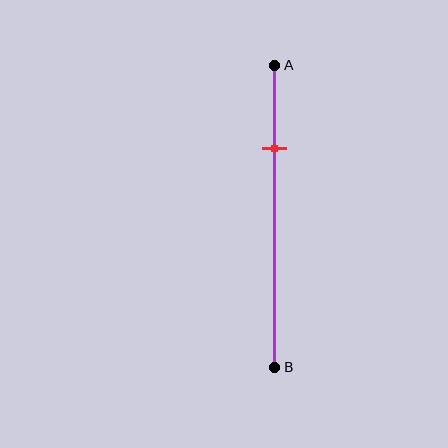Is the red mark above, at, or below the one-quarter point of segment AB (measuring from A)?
The red mark is approximately at the one-quarter point of segment AB.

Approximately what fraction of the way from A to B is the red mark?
The red mark is approximately 30% of the way from A to B.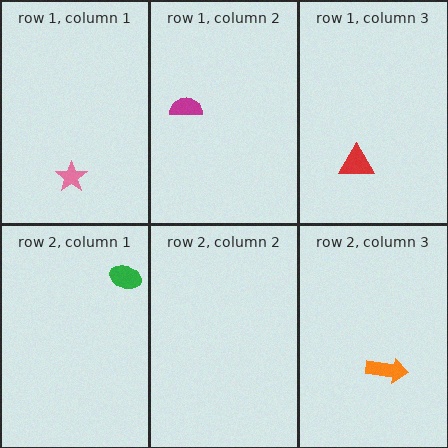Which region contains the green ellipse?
The row 2, column 1 region.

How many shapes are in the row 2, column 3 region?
1.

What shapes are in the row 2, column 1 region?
The green ellipse.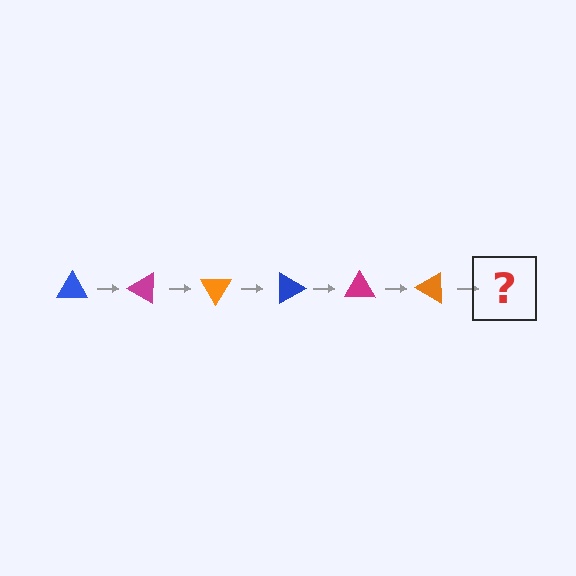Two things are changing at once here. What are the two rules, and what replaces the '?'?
The two rules are that it rotates 30 degrees each step and the color cycles through blue, magenta, and orange. The '?' should be a blue triangle, rotated 180 degrees from the start.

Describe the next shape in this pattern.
It should be a blue triangle, rotated 180 degrees from the start.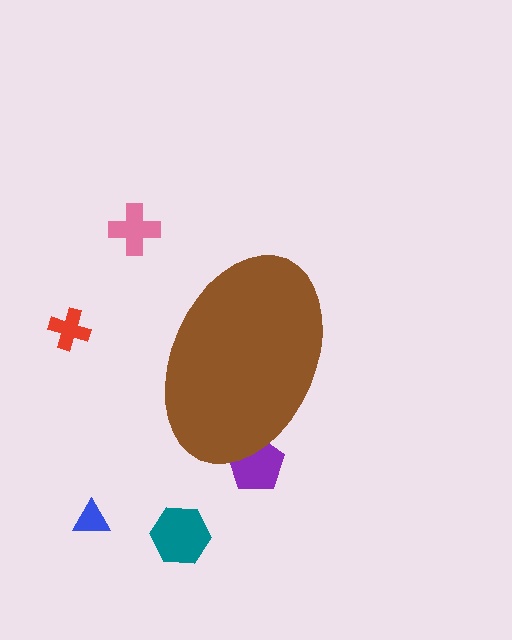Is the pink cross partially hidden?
No, the pink cross is fully visible.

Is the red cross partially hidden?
No, the red cross is fully visible.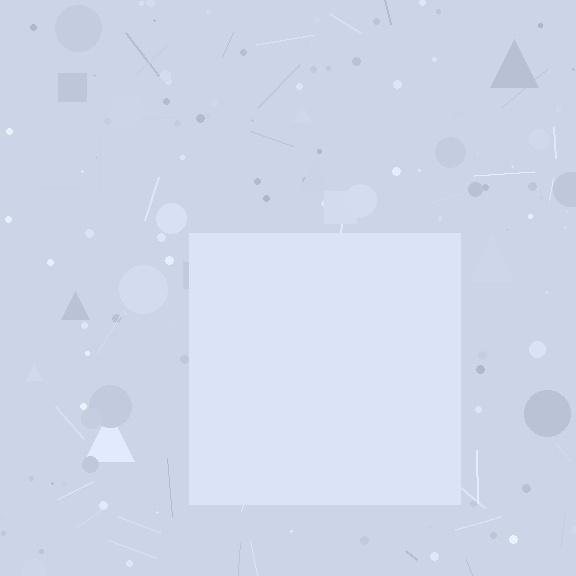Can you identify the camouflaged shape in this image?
The camouflaged shape is a square.